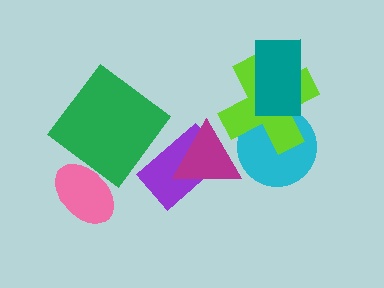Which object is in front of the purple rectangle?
The magenta triangle is in front of the purple rectangle.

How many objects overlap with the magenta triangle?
2 objects overlap with the magenta triangle.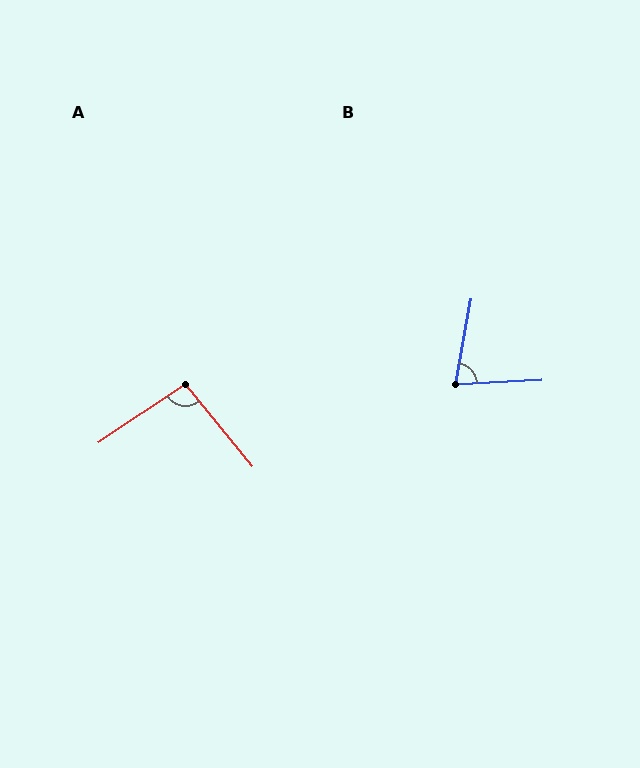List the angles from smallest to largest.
B (77°), A (95°).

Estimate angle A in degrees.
Approximately 95 degrees.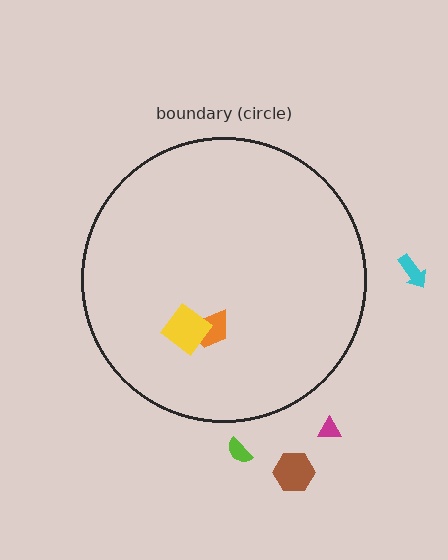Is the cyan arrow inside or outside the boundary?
Outside.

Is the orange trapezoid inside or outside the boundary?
Inside.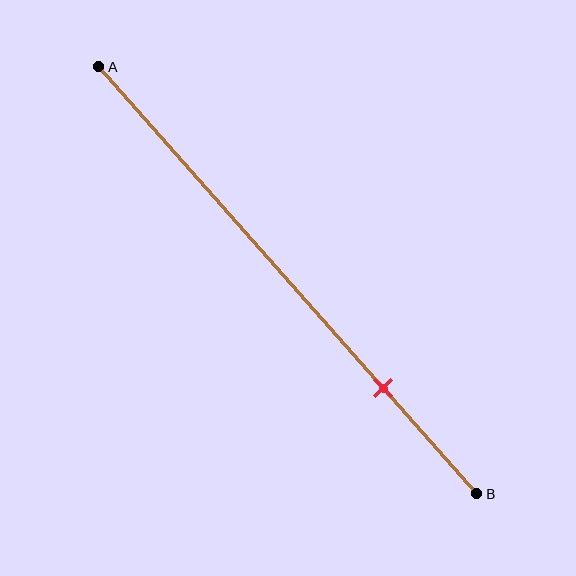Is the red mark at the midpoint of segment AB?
No, the mark is at about 75% from A, not at the 50% midpoint.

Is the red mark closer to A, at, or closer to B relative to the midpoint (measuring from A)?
The red mark is closer to point B than the midpoint of segment AB.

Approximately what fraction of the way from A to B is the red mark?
The red mark is approximately 75% of the way from A to B.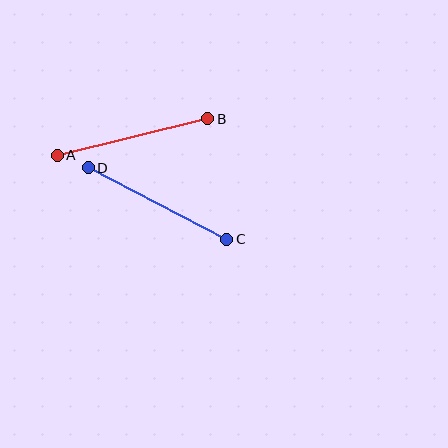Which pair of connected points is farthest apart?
Points C and D are farthest apart.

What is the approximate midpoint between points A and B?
The midpoint is at approximately (132, 137) pixels.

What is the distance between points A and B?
The distance is approximately 155 pixels.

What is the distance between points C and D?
The distance is approximately 155 pixels.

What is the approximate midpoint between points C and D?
The midpoint is at approximately (158, 204) pixels.